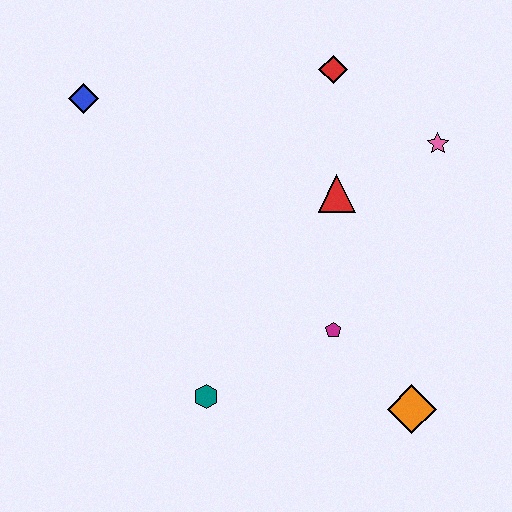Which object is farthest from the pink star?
The blue diamond is farthest from the pink star.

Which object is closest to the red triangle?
The pink star is closest to the red triangle.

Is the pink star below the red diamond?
Yes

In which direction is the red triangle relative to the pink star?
The red triangle is to the left of the pink star.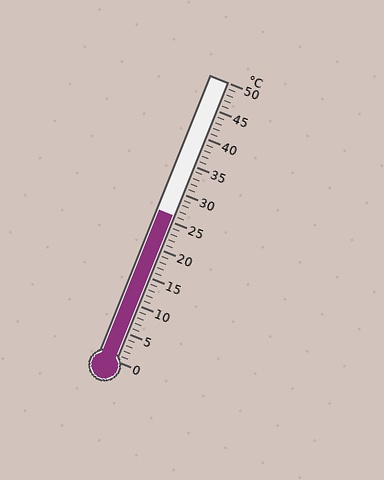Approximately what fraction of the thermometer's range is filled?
The thermometer is filled to approximately 50% of its range.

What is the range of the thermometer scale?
The thermometer scale ranges from 0°C to 50°C.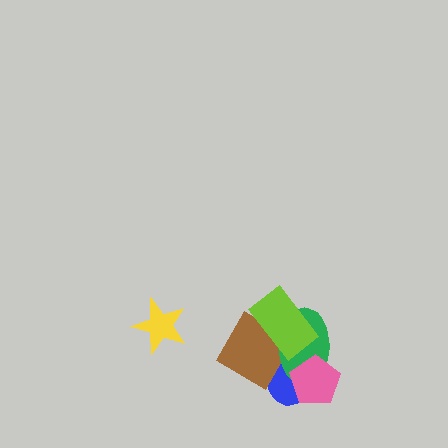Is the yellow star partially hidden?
No, no other shape covers it.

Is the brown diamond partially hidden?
Yes, it is partially covered by another shape.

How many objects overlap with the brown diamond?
3 objects overlap with the brown diamond.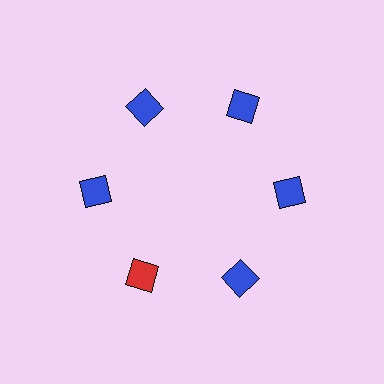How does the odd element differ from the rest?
It has a different color: red instead of blue.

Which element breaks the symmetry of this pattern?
The red diamond at roughly the 7 o'clock position breaks the symmetry. All other shapes are blue diamonds.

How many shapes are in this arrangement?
There are 6 shapes arranged in a ring pattern.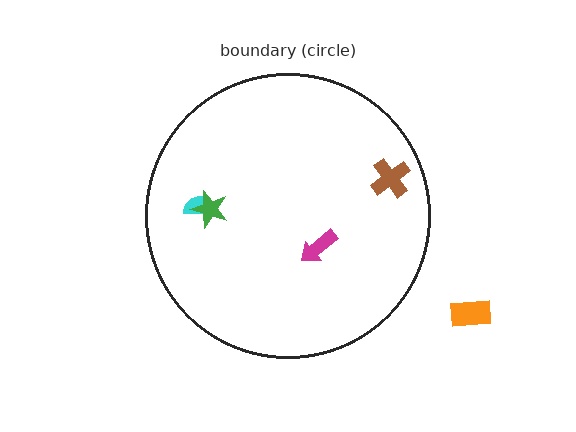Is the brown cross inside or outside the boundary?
Inside.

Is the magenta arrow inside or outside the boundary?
Inside.